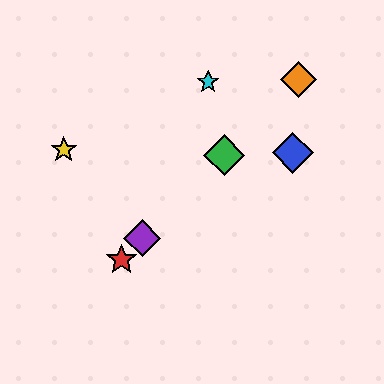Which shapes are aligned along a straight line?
The red star, the green diamond, the purple diamond, the orange diamond are aligned along a straight line.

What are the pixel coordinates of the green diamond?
The green diamond is at (224, 155).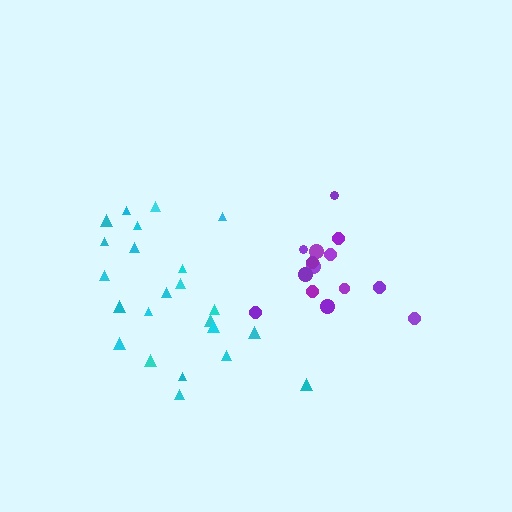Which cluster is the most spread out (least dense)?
Cyan.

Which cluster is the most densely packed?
Purple.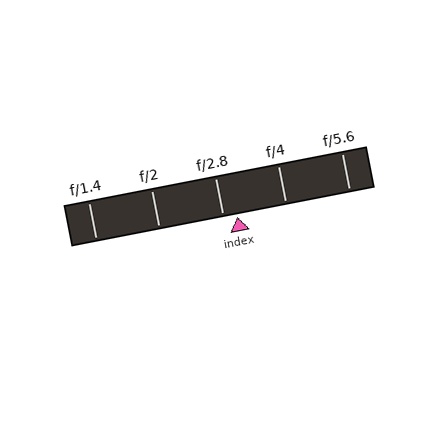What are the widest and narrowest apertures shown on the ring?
The widest aperture shown is f/1.4 and the narrowest is f/5.6.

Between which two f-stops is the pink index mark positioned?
The index mark is between f/2.8 and f/4.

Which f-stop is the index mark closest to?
The index mark is closest to f/2.8.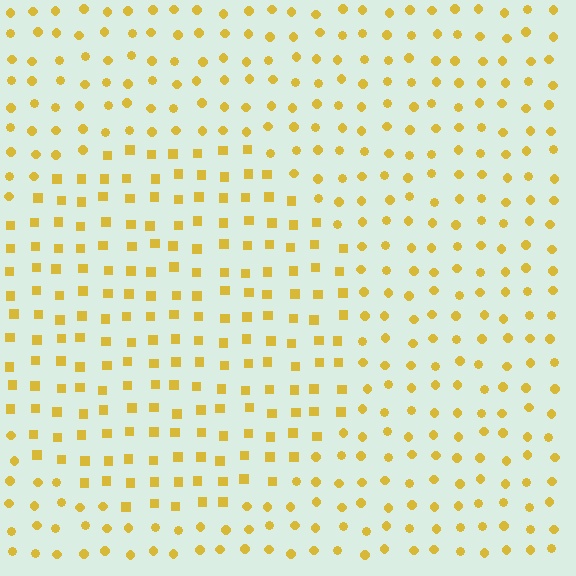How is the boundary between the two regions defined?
The boundary is defined by a change in element shape: squares inside vs. circles outside. All elements share the same color and spacing.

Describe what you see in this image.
The image is filled with small yellow elements arranged in a uniform grid. A circle-shaped region contains squares, while the surrounding area contains circles. The boundary is defined purely by the change in element shape.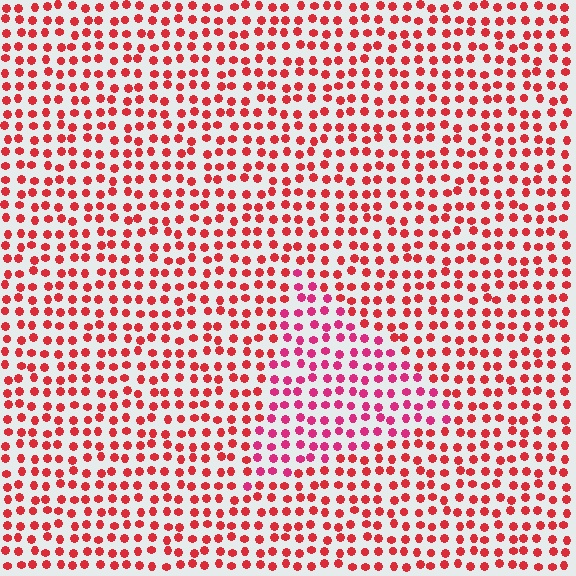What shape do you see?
I see a triangle.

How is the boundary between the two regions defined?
The boundary is defined purely by a slight shift in hue (about 25 degrees). Spacing, size, and orientation are identical on both sides.